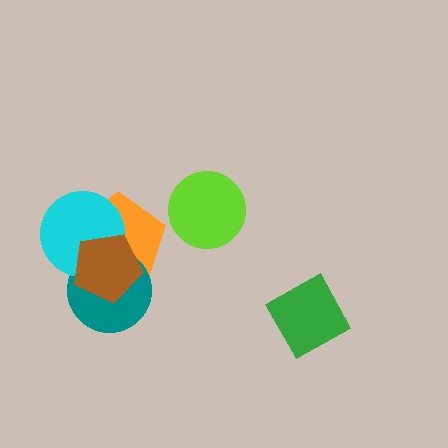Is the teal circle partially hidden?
Yes, it is partially covered by another shape.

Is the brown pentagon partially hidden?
No, no other shape covers it.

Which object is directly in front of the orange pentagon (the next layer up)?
The teal circle is directly in front of the orange pentagon.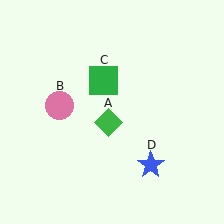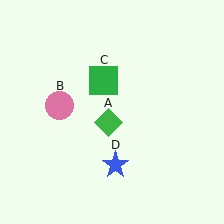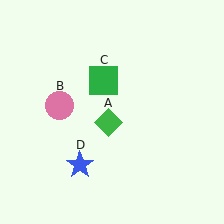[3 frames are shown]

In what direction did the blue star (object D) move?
The blue star (object D) moved left.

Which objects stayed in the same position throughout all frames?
Green diamond (object A) and pink circle (object B) and green square (object C) remained stationary.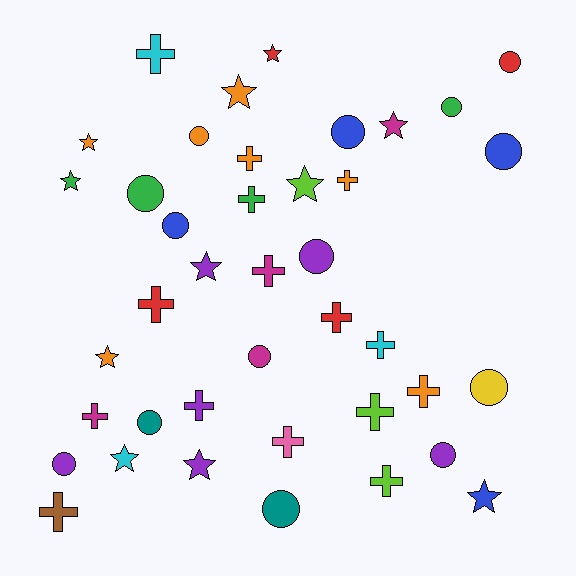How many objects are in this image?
There are 40 objects.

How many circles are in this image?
There are 14 circles.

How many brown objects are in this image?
There is 1 brown object.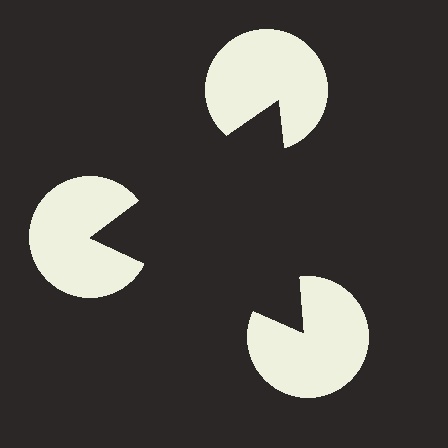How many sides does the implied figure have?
3 sides.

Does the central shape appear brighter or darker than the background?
It typically appears slightly darker than the background, even though no actual brightness change is drawn.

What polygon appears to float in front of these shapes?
An illusory triangle — its edges are inferred from the aligned wedge cuts in the pac-man discs, not physically drawn.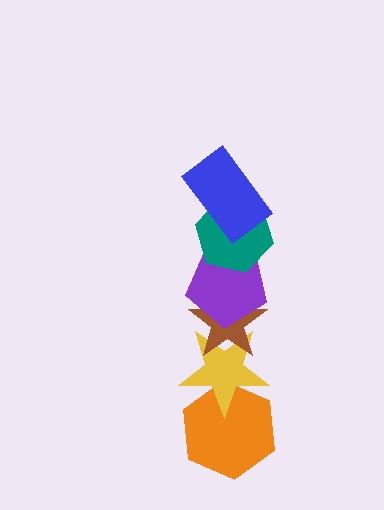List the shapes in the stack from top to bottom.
From top to bottom: the blue rectangle, the teal hexagon, the purple pentagon, the brown star, the yellow star, the orange hexagon.